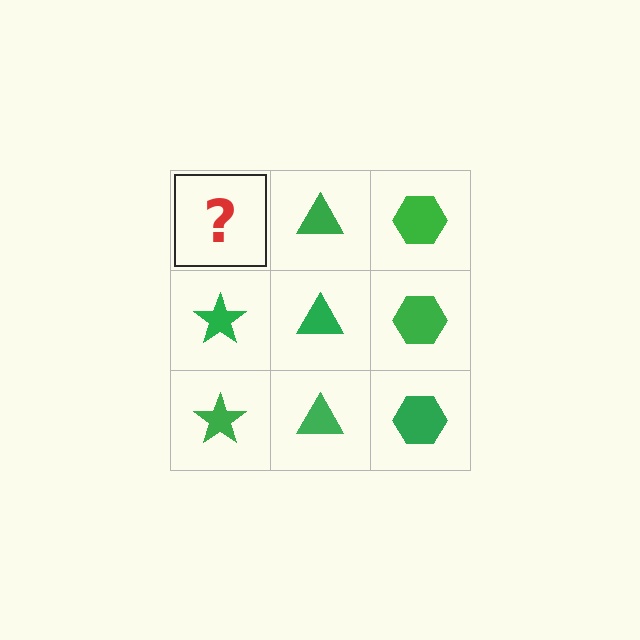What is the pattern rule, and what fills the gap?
The rule is that each column has a consistent shape. The gap should be filled with a green star.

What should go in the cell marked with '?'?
The missing cell should contain a green star.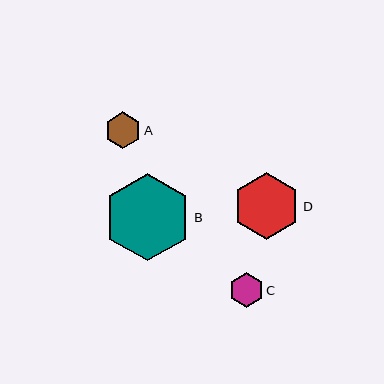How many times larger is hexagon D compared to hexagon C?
Hexagon D is approximately 1.9 times the size of hexagon C.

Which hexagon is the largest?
Hexagon B is the largest with a size of approximately 88 pixels.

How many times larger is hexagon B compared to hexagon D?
Hexagon B is approximately 1.3 times the size of hexagon D.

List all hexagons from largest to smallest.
From largest to smallest: B, D, A, C.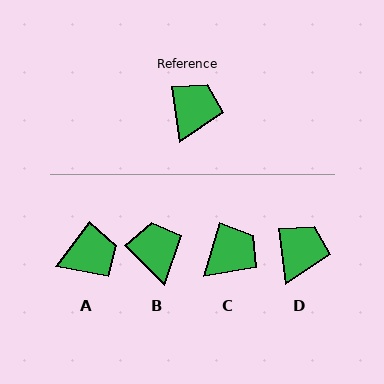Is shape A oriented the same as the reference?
No, it is off by about 44 degrees.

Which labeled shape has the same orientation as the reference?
D.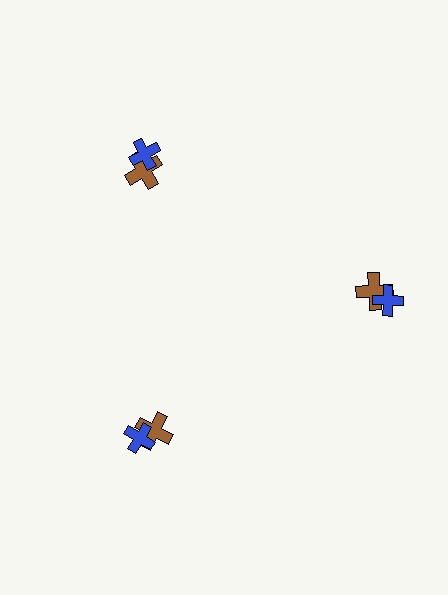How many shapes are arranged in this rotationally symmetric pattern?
There are 6 shapes, arranged in 3 groups of 2.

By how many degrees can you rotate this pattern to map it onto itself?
The pattern maps onto itself every 120 degrees of rotation.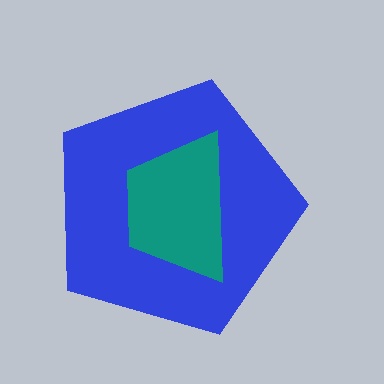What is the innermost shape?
The teal trapezoid.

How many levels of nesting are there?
2.